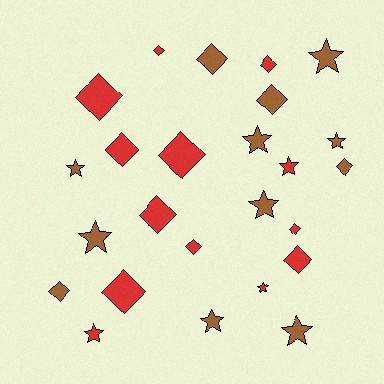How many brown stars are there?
There are 8 brown stars.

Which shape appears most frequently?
Diamond, with 14 objects.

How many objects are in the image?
There are 25 objects.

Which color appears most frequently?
Red, with 13 objects.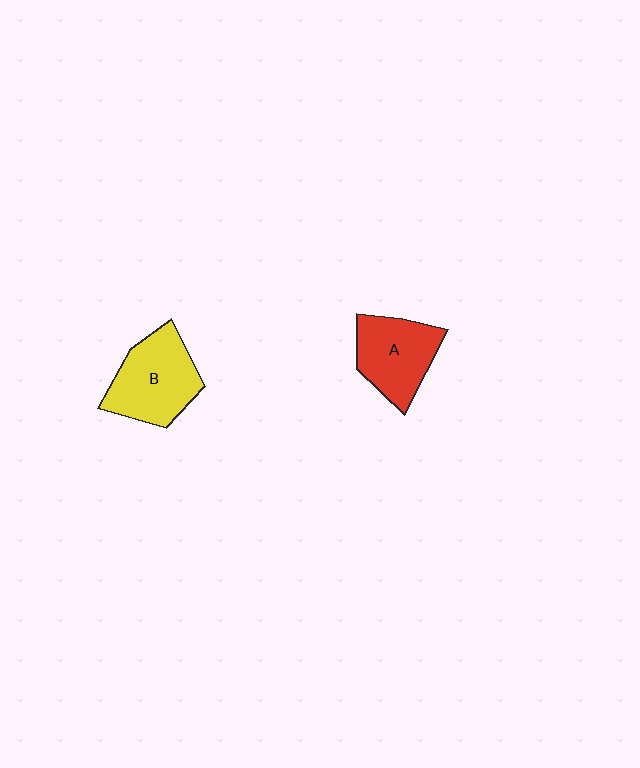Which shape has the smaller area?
Shape A (red).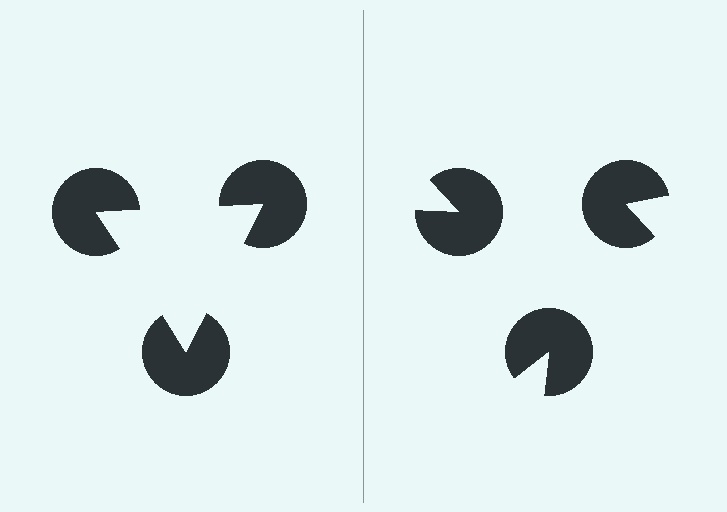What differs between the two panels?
The pac-man discs are positioned identically on both sides; only the wedge orientations differ. On the left they align to a triangle; on the right they are misaligned.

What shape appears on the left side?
An illusory triangle.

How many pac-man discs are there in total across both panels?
6 — 3 on each side.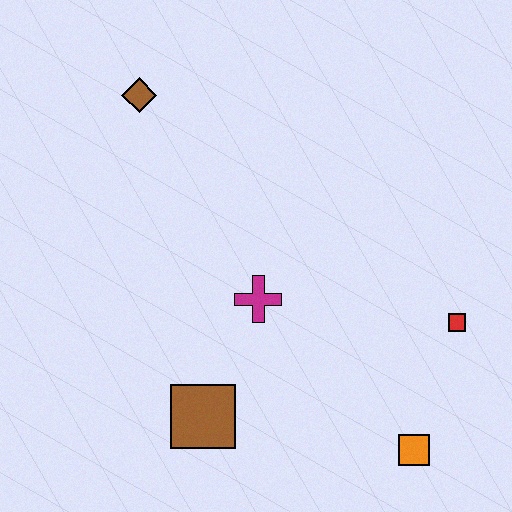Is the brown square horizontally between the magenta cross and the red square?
No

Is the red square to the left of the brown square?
No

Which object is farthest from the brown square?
The brown diamond is farthest from the brown square.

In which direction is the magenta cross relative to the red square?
The magenta cross is to the left of the red square.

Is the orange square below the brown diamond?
Yes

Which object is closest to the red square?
The orange square is closest to the red square.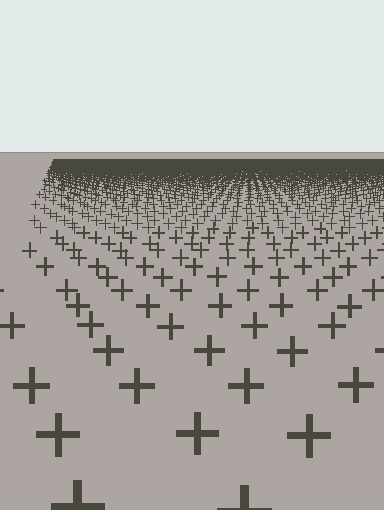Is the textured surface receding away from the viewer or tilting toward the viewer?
The surface is receding away from the viewer. Texture elements get smaller and denser toward the top.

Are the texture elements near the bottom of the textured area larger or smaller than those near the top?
Larger. Near the bottom, elements are closer to the viewer and appear at a bigger on-screen size.